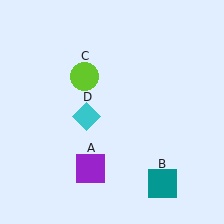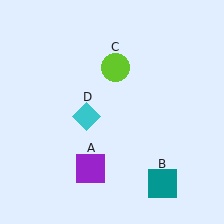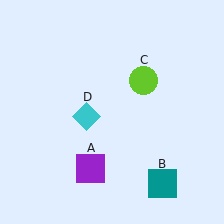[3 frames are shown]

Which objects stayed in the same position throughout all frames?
Purple square (object A) and teal square (object B) and cyan diamond (object D) remained stationary.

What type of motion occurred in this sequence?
The lime circle (object C) rotated clockwise around the center of the scene.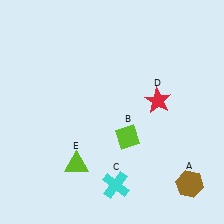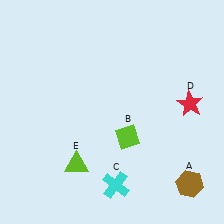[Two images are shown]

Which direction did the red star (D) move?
The red star (D) moved right.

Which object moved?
The red star (D) moved right.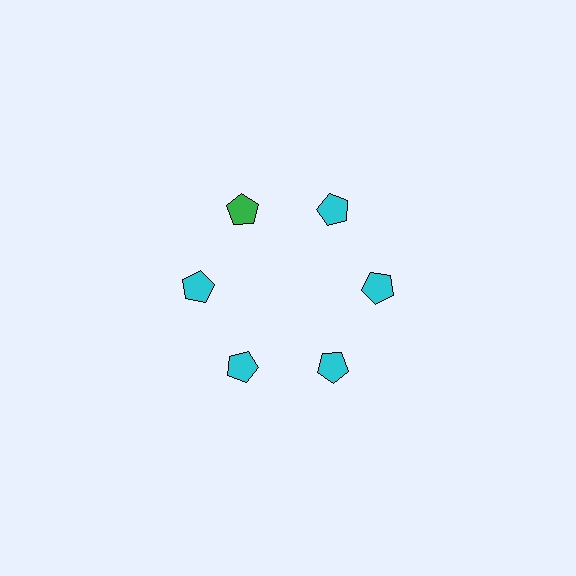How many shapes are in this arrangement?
There are 6 shapes arranged in a ring pattern.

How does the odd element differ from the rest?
It has a different color: green instead of cyan.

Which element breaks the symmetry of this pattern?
The green pentagon at roughly the 11 o'clock position breaks the symmetry. All other shapes are cyan pentagons.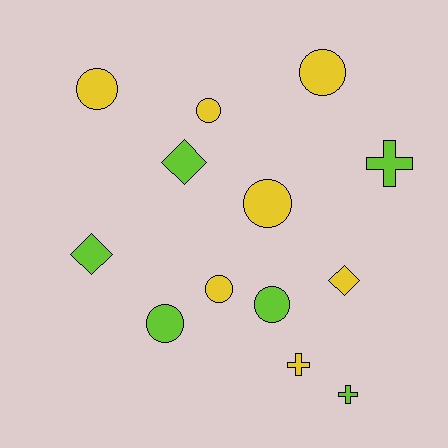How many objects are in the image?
There are 13 objects.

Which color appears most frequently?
Yellow, with 7 objects.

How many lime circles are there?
There are 2 lime circles.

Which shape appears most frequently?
Circle, with 7 objects.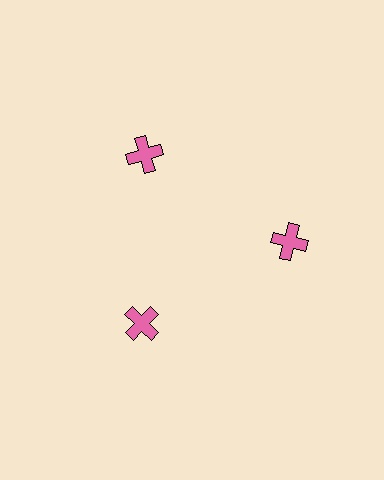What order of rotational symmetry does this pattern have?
This pattern has 3-fold rotational symmetry.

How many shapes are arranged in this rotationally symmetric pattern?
There are 3 shapes, arranged in 3 groups of 1.